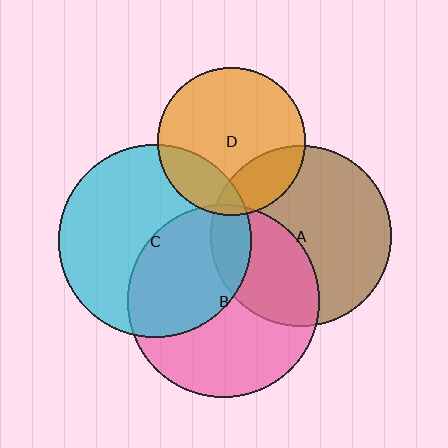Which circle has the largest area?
Circle C (cyan).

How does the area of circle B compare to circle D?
Approximately 1.7 times.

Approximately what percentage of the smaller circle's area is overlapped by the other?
Approximately 5%.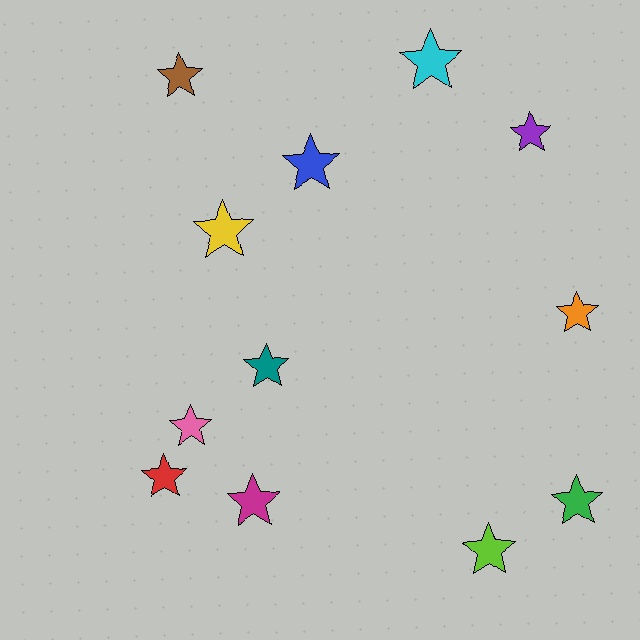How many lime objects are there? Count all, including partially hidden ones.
There is 1 lime object.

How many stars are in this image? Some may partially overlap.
There are 12 stars.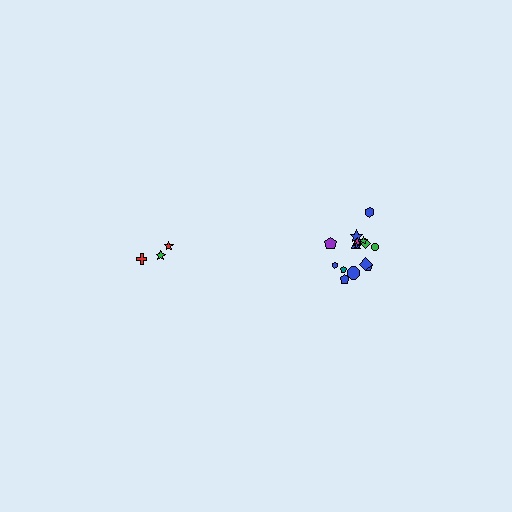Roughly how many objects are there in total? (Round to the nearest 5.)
Roughly 20 objects in total.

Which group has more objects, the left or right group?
The right group.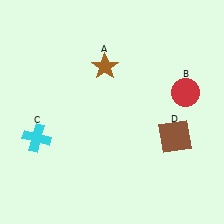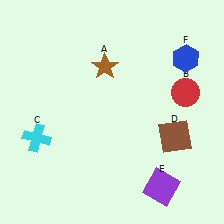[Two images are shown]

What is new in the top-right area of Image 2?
A blue hexagon (F) was added in the top-right area of Image 2.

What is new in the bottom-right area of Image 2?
A purple square (E) was added in the bottom-right area of Image 2.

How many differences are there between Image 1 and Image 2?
There are 2 differences between the two images.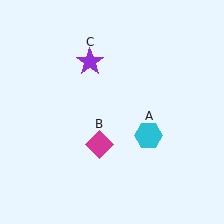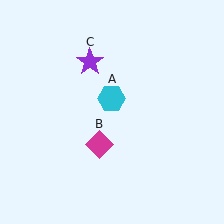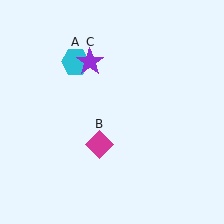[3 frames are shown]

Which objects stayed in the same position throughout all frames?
Magenta diamond (object B) and purple star (object C) remained stationary.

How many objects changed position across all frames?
1 object changed position: cyan hexagon (object A).